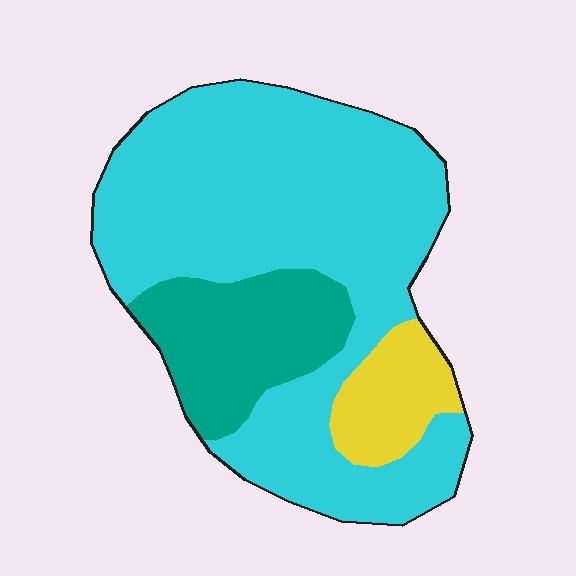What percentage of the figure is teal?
Teal covers 20% of the figure.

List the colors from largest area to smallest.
From largest to smallest: cyan, teal, yellow.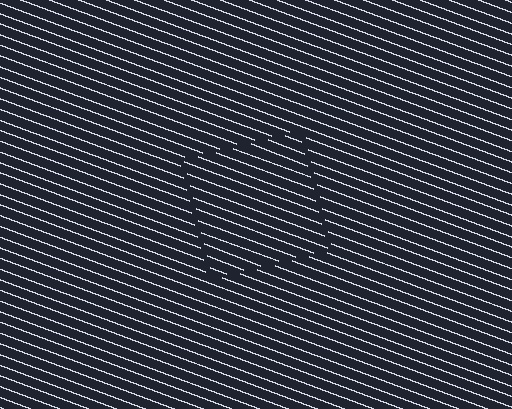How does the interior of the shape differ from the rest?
The interior of the shape contains the same grating, shifted by half a period — the contour is defined by the phase discontinuity where line-ends from the inner and outer gratings abut.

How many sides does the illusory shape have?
4 sides — the line-ends trace a square.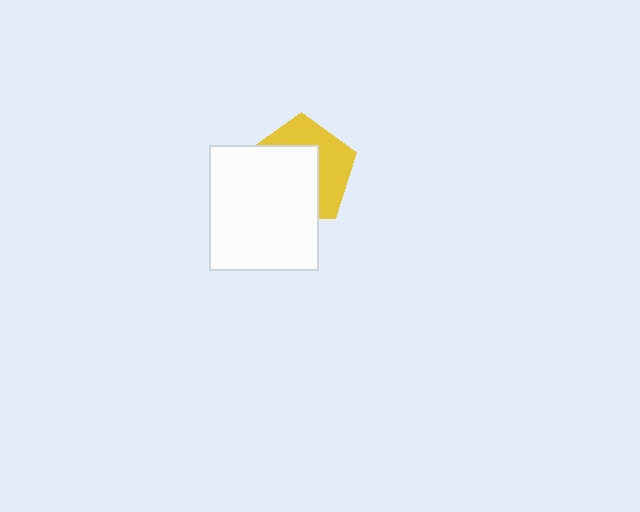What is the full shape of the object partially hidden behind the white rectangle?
The partially hidden object is a yellow pentagon.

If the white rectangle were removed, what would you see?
You would see the complete yellow pentagon.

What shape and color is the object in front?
The object in front is a white rectangle.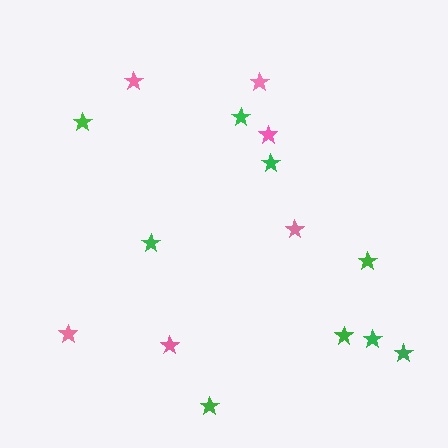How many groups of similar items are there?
There are 2 groups: one group of pink stars (6) and one group of green stars (9).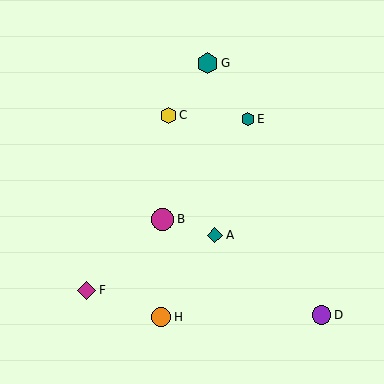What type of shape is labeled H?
Shape H is an orange circle.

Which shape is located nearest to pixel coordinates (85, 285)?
The magenta diamond (labeled F) at (87, 290) is nearest to that location.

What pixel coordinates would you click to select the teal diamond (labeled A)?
Click at (215, 235) to select the teal diamond A.